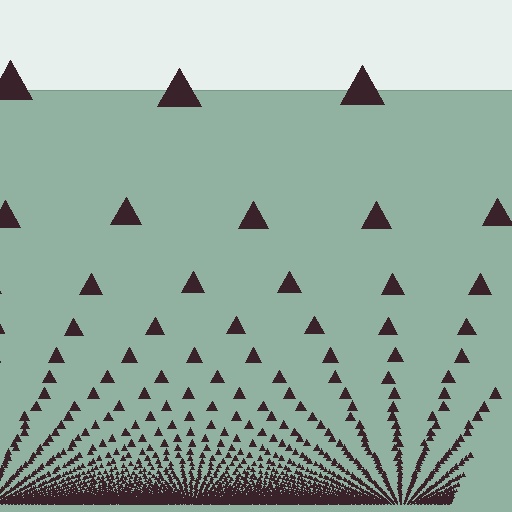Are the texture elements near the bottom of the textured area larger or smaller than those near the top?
Smaller. The gradient is inverted — elements near the bottom are smaller and denser.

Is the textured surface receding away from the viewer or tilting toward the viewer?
The surface appears to tilt toward the viewer. Texture elements get larger and sparser toward the top.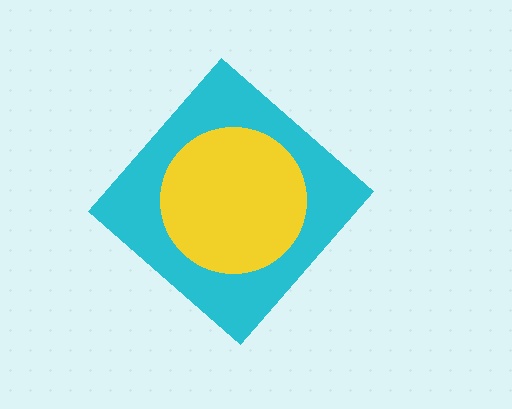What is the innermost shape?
The yellow circle.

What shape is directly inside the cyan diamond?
The yellow circle.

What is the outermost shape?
The cyan diamond.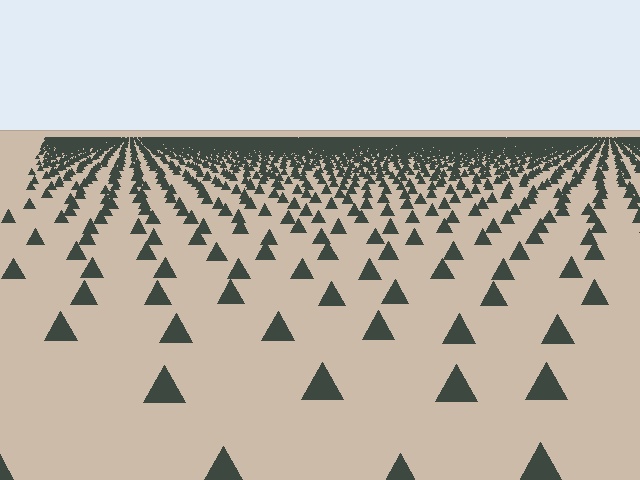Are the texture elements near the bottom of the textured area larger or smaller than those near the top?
Larger. Near the bottom, elements are closer to the viewer and appear at a bigger on-screen size.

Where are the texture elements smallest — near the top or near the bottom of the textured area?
Near the top.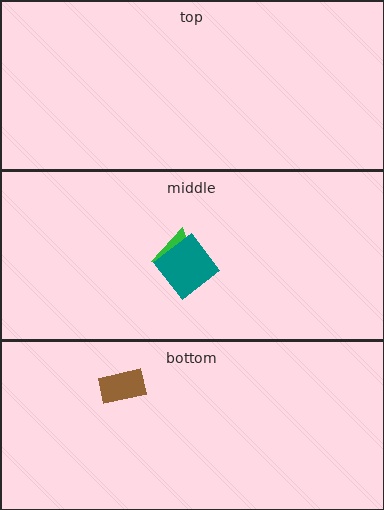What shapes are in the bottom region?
The brown rectangle.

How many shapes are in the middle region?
2.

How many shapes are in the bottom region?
1.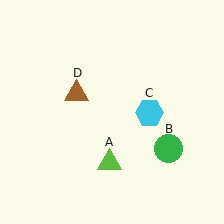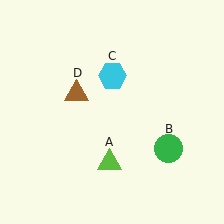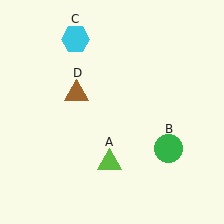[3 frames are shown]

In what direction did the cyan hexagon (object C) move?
The cyan hexagon (object C) moved up and to the left.